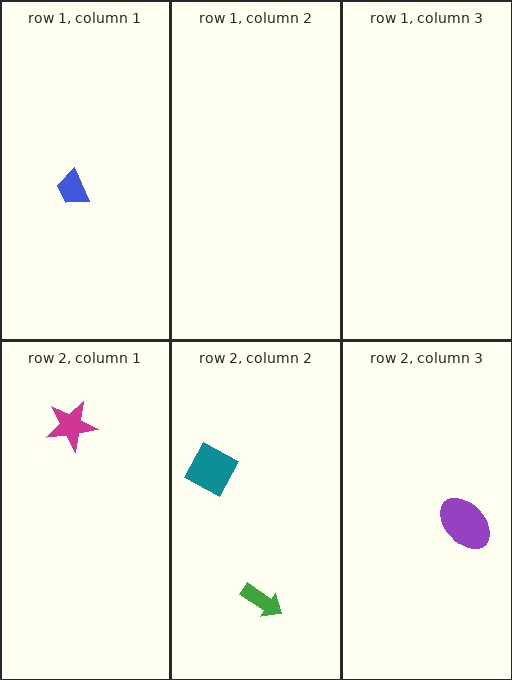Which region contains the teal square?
The row 2, column 2 region.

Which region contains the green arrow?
The row 2, column 2 region.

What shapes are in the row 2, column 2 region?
The green arrow, the teal square.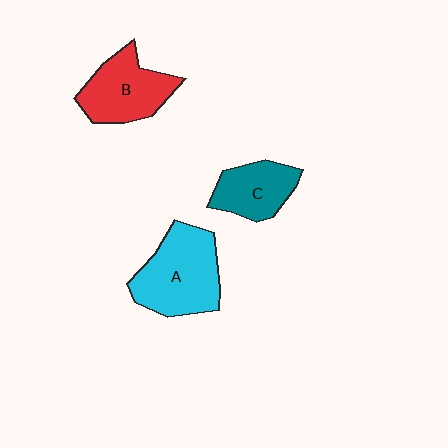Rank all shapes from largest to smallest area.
From largest to smallest: A (cyan), B (red), C (teal).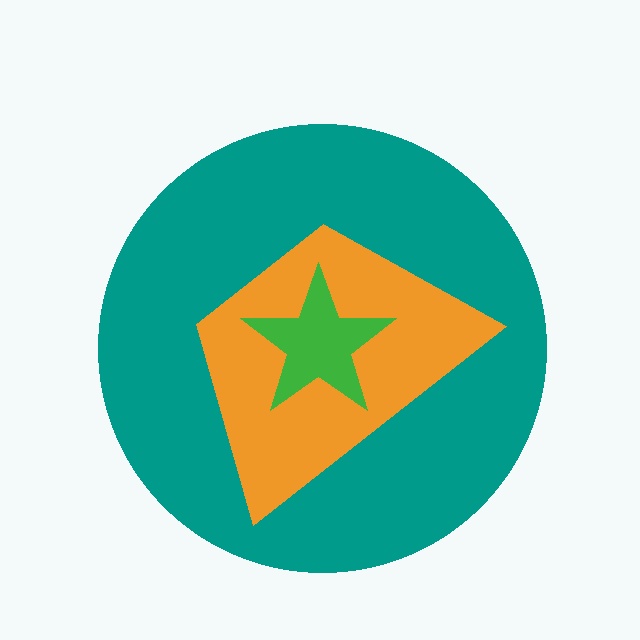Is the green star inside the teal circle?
Yes.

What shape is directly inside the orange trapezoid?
The green star.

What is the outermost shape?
The teal circle.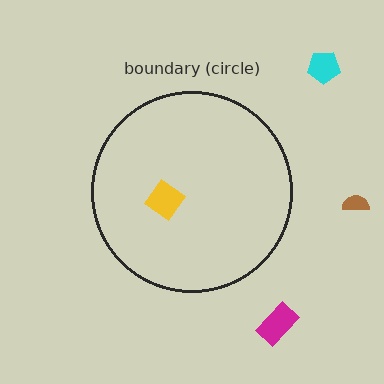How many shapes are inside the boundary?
1 inside, 3 outside.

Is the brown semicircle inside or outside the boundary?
Outside.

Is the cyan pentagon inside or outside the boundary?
Outside.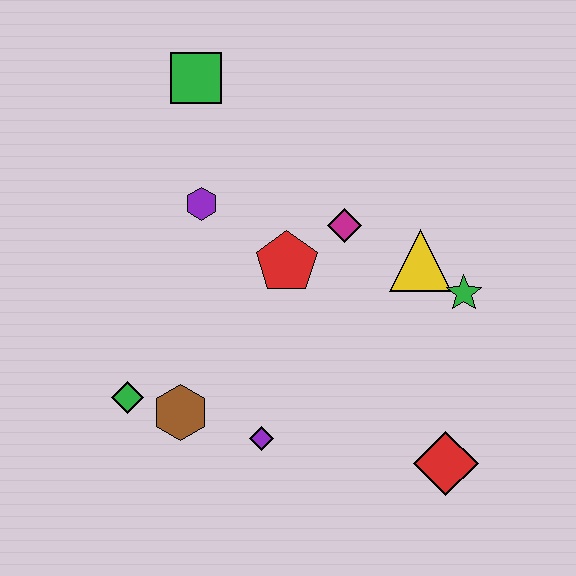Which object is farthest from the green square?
The red diamond is farthest from the green square.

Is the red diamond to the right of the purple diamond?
Yes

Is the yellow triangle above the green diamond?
Yes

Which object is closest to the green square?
The purple hexagon is closest to the green square.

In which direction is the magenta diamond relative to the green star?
The magenta diamond is to the left of the green star.